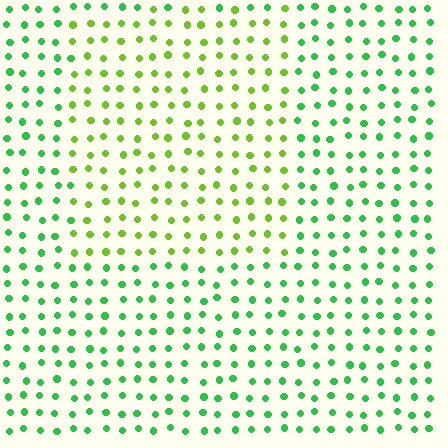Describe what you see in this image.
The image is filled with small green elements in a uniform arrangement. A rectangle-shaped region is visible where the elements are tinted to a slightly different hue, forming a subtle color boundary.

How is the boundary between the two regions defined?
The boundary is defined purely by a slight shift in hue (about 38 degrees). Spacing, size, and orientation are identical on both sides.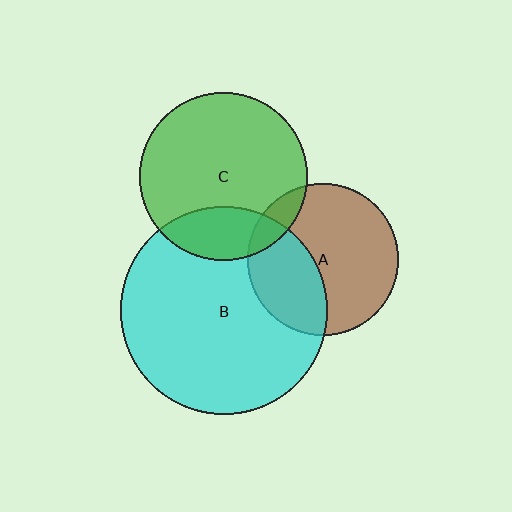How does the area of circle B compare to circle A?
Approximately 1.9 times.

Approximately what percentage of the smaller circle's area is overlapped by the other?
Approximately 10%.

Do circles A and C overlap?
Yes.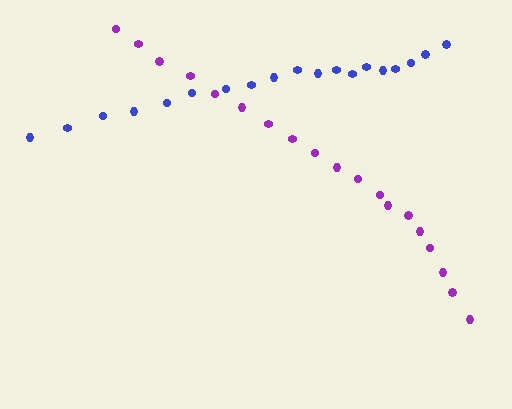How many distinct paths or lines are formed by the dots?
There are 2 distinct paths.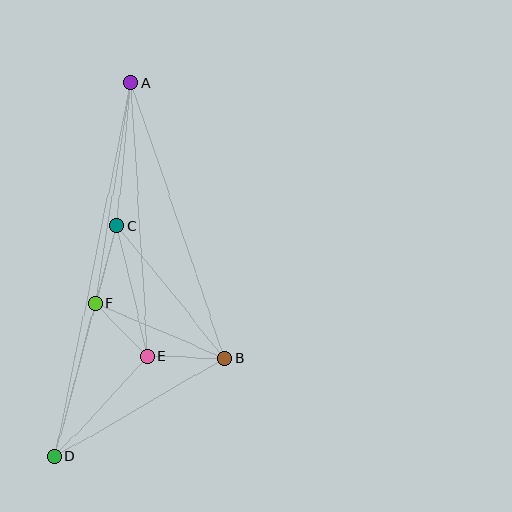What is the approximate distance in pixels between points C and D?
The distance between C and D is approximately 240 pixels.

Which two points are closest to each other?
Points E and F are closest to each other.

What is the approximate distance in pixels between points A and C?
The distance between A and C is approximately 143 pixels.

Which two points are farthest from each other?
Points A and D are farthest from each other.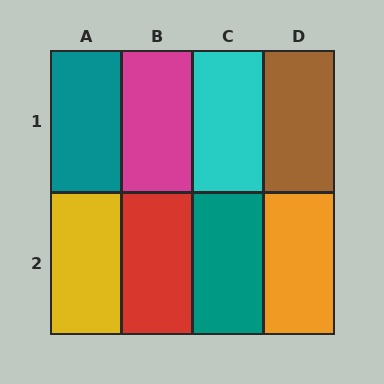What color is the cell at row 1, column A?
Teal.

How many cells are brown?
1 cell is brown.